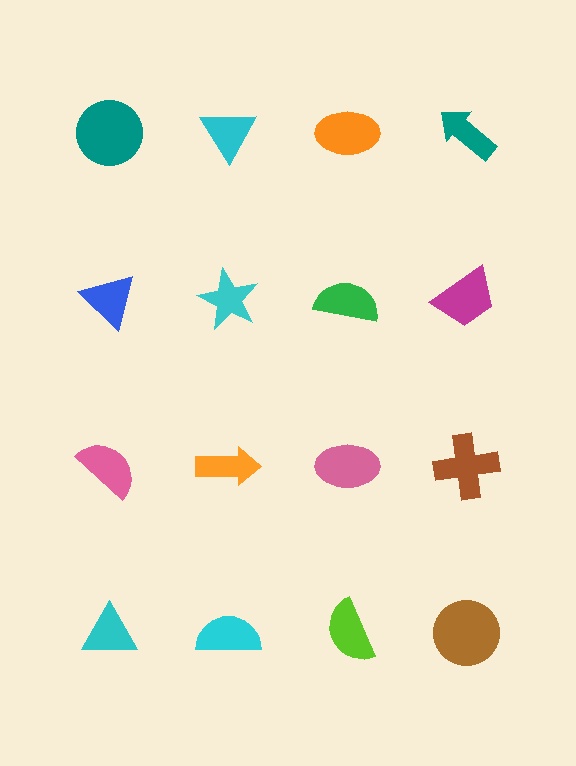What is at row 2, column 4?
A magenta trapezoid.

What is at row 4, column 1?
A cyan triangle.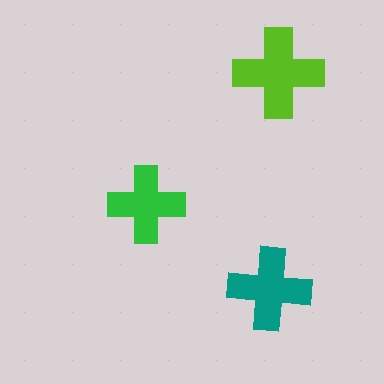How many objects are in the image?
There are 3 objects in the image.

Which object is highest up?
The lime cross is topmost.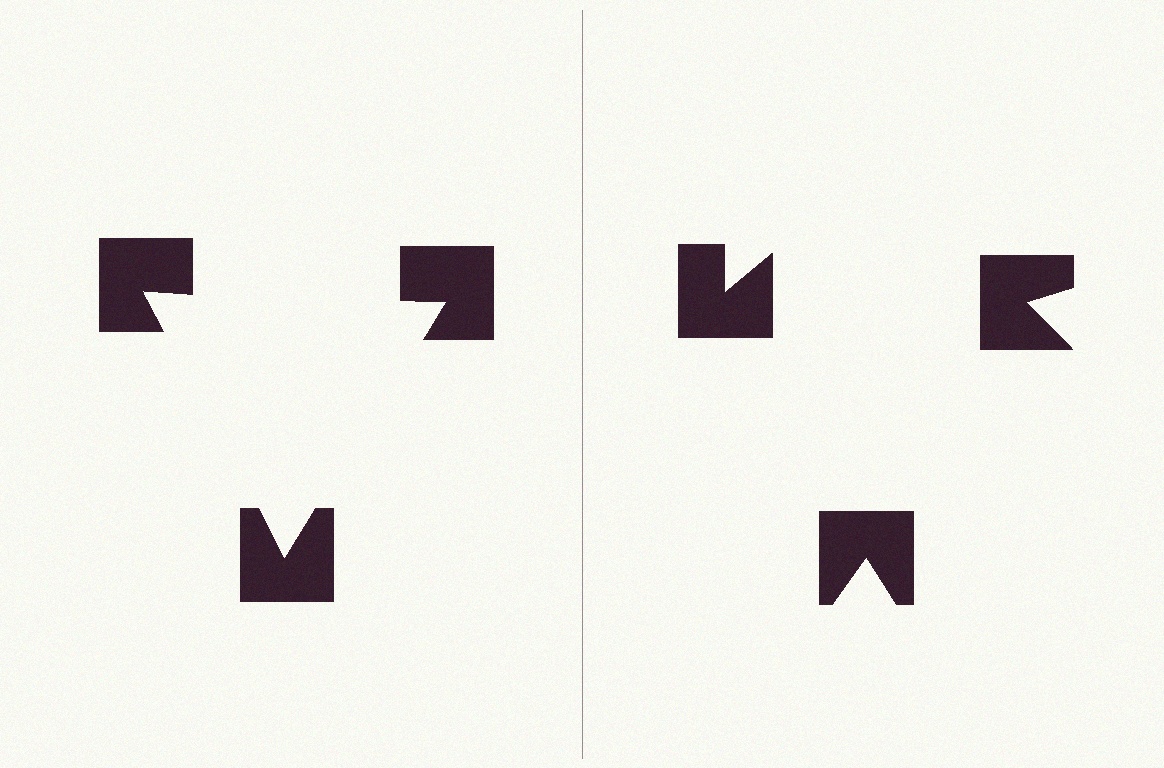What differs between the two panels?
The notched squares are positioned identically on both sides; only the wedge orientations differ. On the left they align to a triangle; on the right they are misaligned.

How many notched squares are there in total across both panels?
6 — 3 on each side.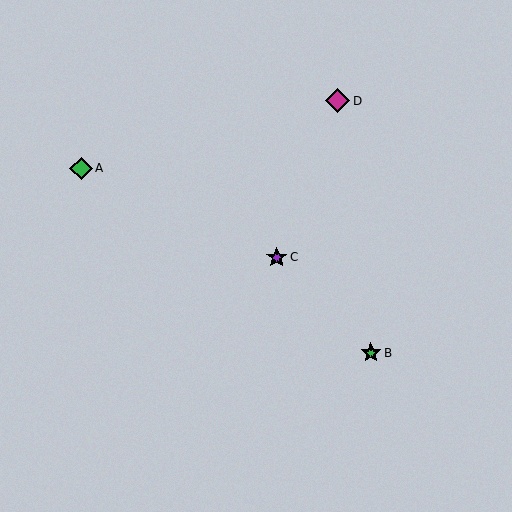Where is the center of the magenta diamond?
The center of the magenta diamond is at (337, 101).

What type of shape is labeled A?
Shape A is a green diamond.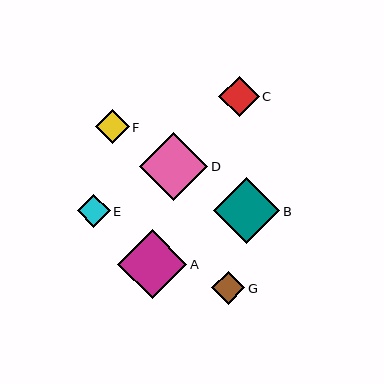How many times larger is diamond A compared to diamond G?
Diamond A is approximately 2.1 times the size of diamond G.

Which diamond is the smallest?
Diamond E is the smallest with a size of approximately 33 pixels.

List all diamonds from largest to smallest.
From largest to smallest: A, D, B, C, G, F, E.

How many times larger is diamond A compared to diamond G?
Diamond A is approximately 2.1 times the size of diamond G.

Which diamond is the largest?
Diamond A is the largest with a size of approximately 69 pixels.